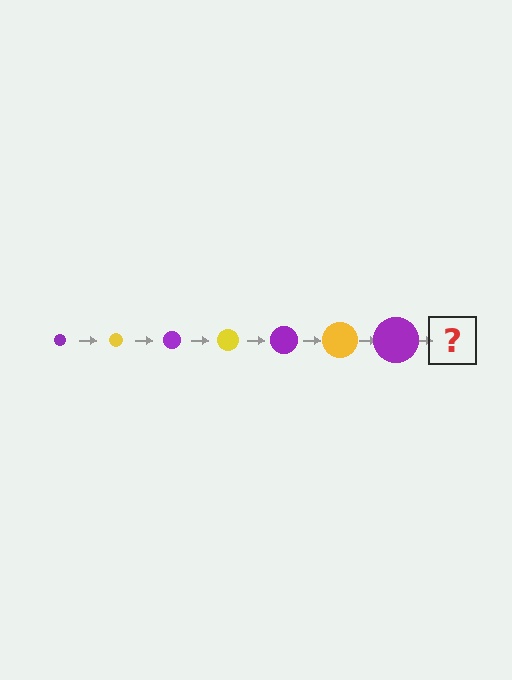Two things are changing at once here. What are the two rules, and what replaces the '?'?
The two rules are that the circle grows larger each step and the color cycles through purple and yellow. The '?' should be a yellow circle, larger than the previous one.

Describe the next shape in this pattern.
It should be a yellow circle, larger than the previous one.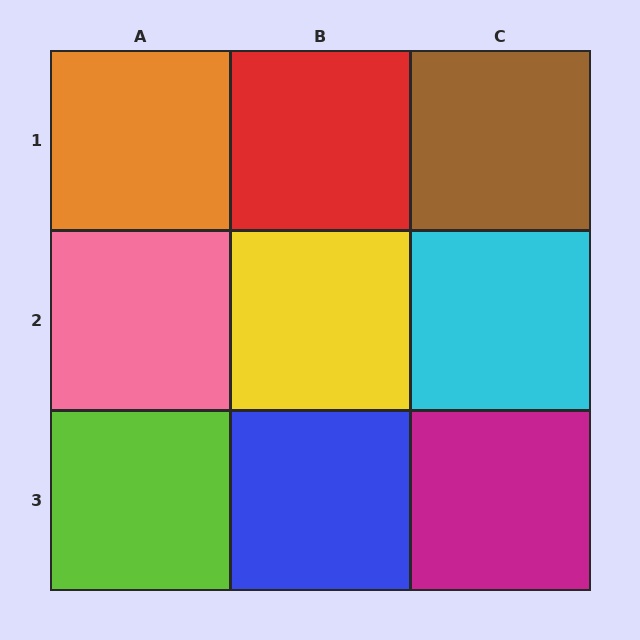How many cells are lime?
1 cell is lime.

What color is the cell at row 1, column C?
Brown.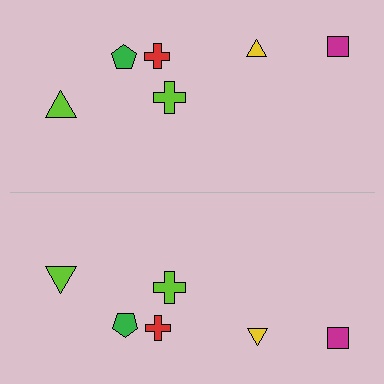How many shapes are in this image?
There are 12 shapes in this image.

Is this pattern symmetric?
Yes, this pattern has bilateral (reflection) symmetry.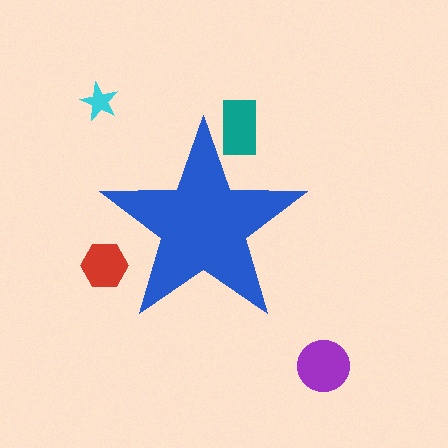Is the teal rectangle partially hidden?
Yes, the teal rectangle is partially hidden behind the blue star.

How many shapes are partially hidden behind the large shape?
2 shapes are partially hidden.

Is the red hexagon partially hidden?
Yes, the red hexagon is partially hidden behind the blue star.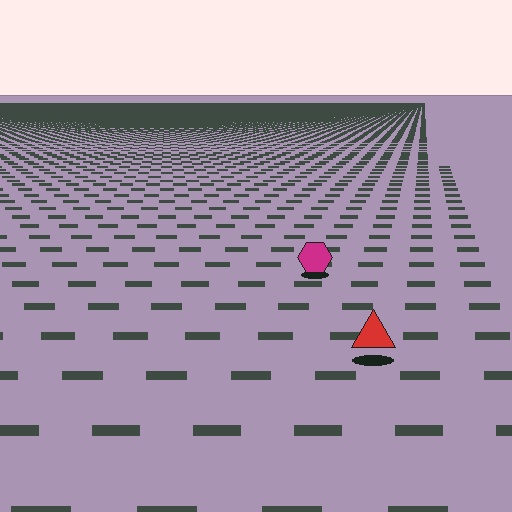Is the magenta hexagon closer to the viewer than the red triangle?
No. The red triangle is closer — you can tell from the texture gradient: the ground texture is coarser near it.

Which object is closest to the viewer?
The red triangle is closest. The texture marks near it are larger and more spread out.